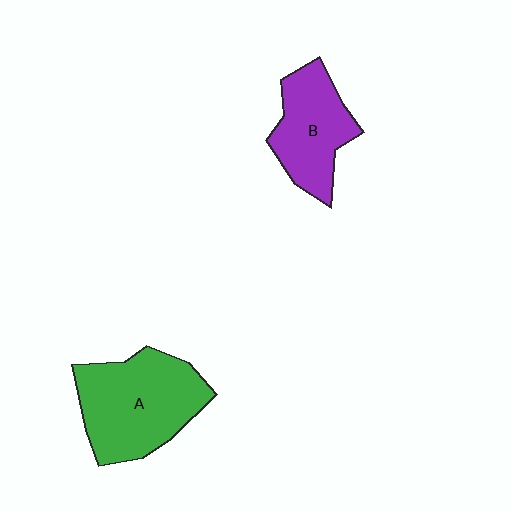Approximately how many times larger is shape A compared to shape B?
Approximately 1.4 times.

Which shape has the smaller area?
Shape B (purple).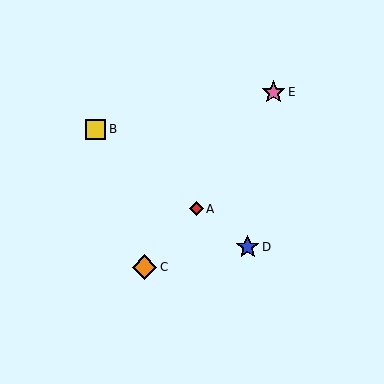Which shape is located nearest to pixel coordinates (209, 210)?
The red diamond (labeled A) at (196, 209) is nearest to that location.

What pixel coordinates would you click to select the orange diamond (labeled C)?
Click at (144, 267) to select the orange diamond C.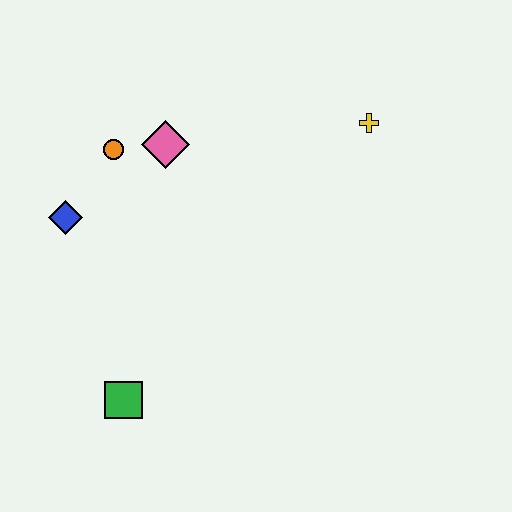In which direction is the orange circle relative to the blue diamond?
The orange circle is above the blue diamond.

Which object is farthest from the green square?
The yellow cross is farthest from the green square.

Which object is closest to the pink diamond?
The orange circle is closest to the pink diamond.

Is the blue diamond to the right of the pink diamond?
No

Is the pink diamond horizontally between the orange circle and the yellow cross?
Yes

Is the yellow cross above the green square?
Yes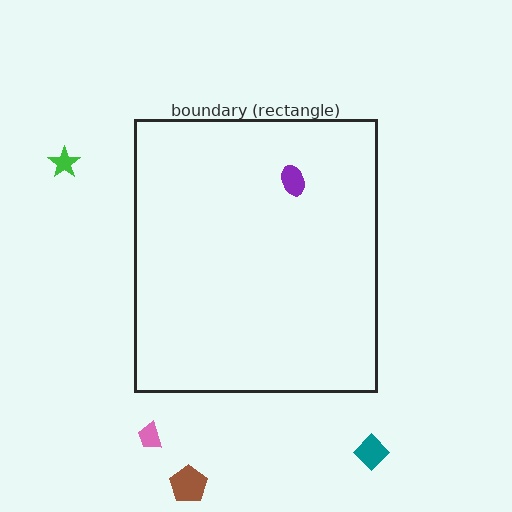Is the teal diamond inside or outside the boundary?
Outside.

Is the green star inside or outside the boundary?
Outside.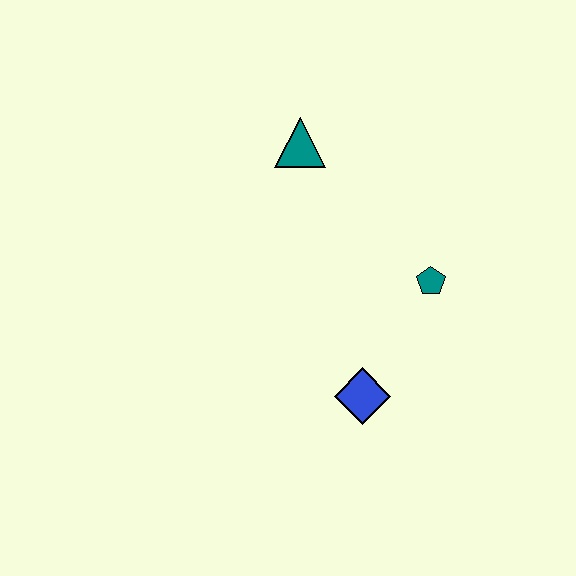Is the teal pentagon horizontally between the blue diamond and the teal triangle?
No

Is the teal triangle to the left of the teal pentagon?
Yes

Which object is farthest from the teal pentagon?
The teal triangle is farthest from the teal pentagon.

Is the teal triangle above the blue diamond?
Yes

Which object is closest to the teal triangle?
The teal pentagon is closest to the teal triangle.